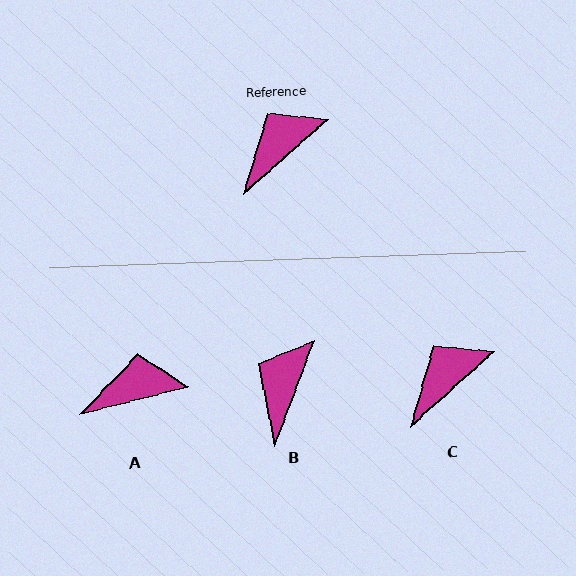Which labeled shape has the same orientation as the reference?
C.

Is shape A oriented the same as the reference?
No, it is off by about 27 degrees.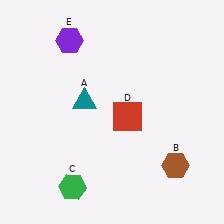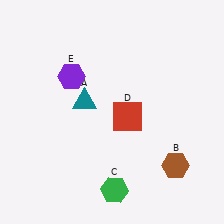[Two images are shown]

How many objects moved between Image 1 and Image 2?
2 objects moved between the two images.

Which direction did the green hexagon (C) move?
The green hexagon (C) moved right.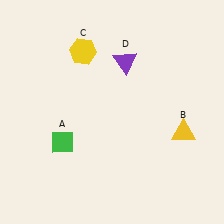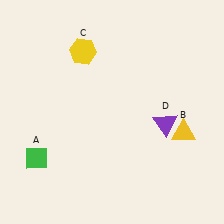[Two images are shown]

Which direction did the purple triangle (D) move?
The purple triangle (D) moved down.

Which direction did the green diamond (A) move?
The green diamond (A) moved left.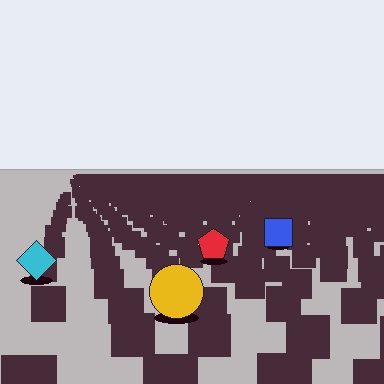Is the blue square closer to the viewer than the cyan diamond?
No. The cyan diamond is closer — you can tell from the texture gradient: the ground texture is coarser near it.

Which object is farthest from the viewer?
The blue square is farthest from the viewer. It appears smaller and the ground texture around it is denser.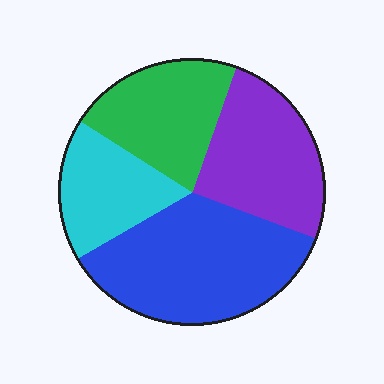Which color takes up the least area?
Cyan, at roughly 15%.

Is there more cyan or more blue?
Blue.